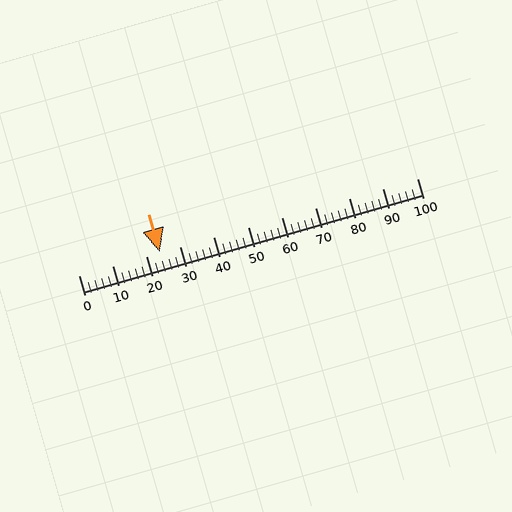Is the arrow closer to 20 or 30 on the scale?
The arrow is closer to 20.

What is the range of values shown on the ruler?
The ruler shows values from 0 to 100.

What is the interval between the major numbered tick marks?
The major tick marks are spaced 10 units apart.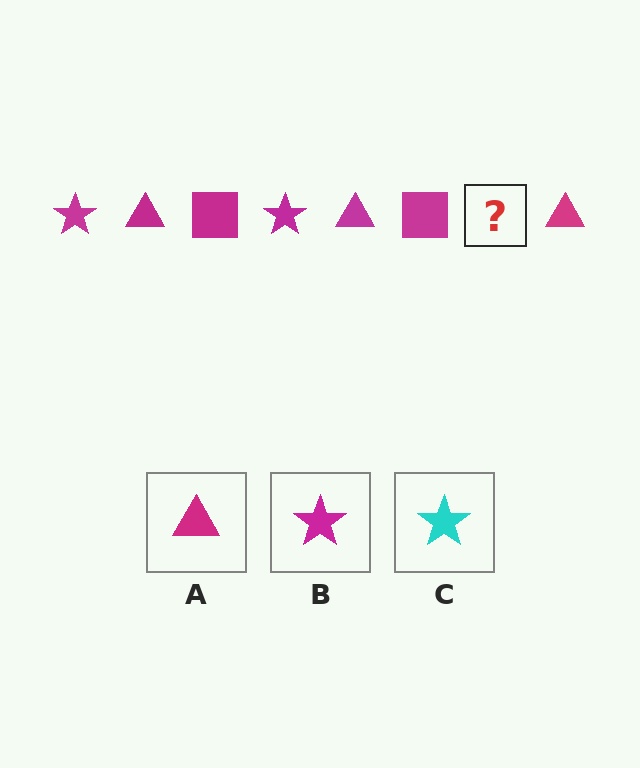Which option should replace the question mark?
Option B.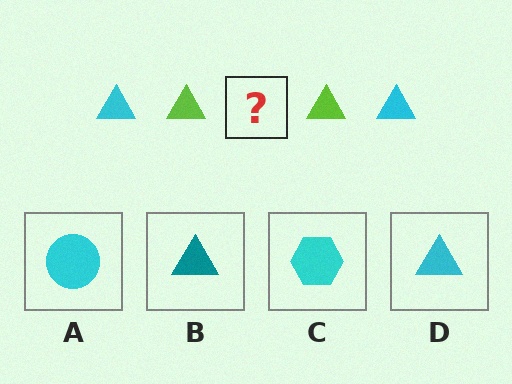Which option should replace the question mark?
Option D.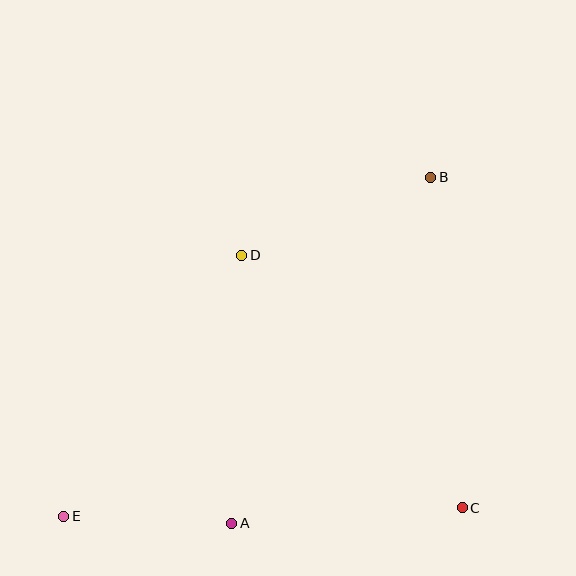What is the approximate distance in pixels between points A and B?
The distance between A and B is approximately 399 pixels.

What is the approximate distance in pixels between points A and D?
The distance between A and D is approximately 268 pixels.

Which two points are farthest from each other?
Points B and E are farthest from each other.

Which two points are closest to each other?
Points A and E are closest to each other.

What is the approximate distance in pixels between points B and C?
The distance between B and C is approximately 332 pixels.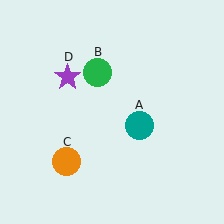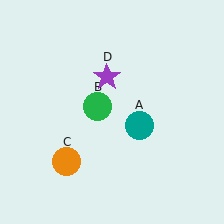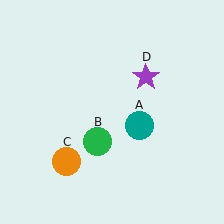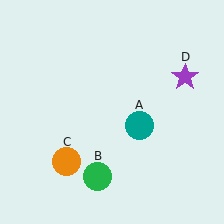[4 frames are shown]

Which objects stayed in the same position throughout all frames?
Teal circle (object A) and orange circle (object C) remained stationary.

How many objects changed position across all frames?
2 objects changed position: green circle (object B), purple star (object D).